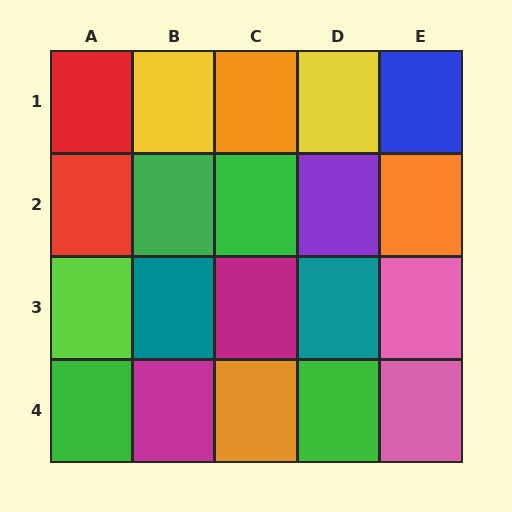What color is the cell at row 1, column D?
Yellow.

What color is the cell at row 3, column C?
Magenta.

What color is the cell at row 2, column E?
Orange.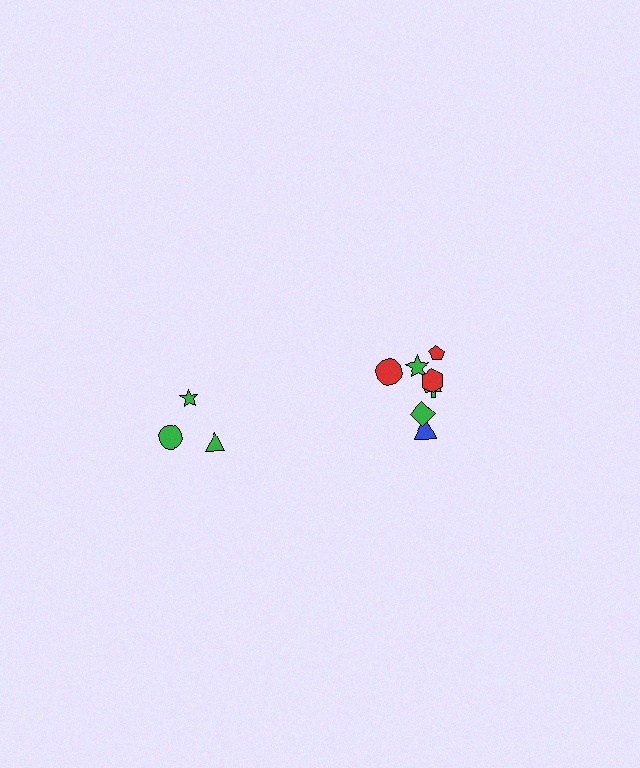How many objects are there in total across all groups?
There are 10 objects.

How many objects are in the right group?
There are 7 objects.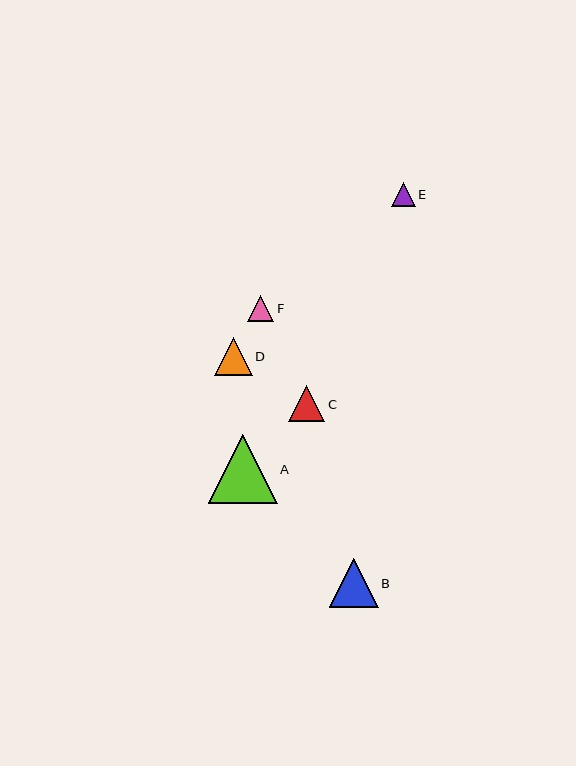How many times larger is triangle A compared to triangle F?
Triangle A is approximately 2.7 times the size of triangle F.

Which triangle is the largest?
Triangle A is the largest with a size of approximately 68 pixels.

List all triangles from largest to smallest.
From largest to smallest: A, B, D, C, F, E.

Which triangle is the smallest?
Triangle E is the smallest with a size of approximately 24 pixels.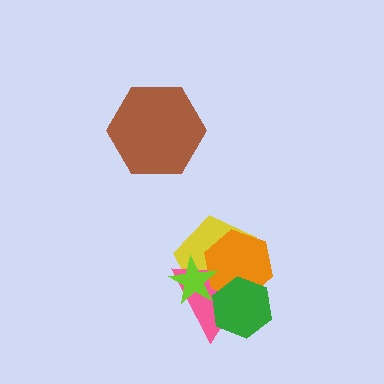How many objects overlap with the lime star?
3 objects overlap with the lime star.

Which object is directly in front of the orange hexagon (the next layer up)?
The lime star is directly in front of the orange hexagon.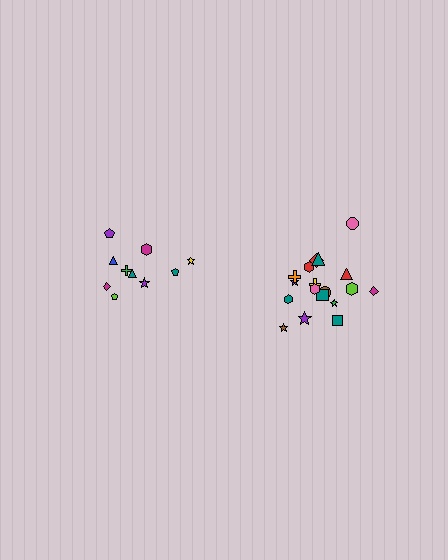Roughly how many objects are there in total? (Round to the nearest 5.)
Roughly 30 objects in total.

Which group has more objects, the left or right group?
The right group.